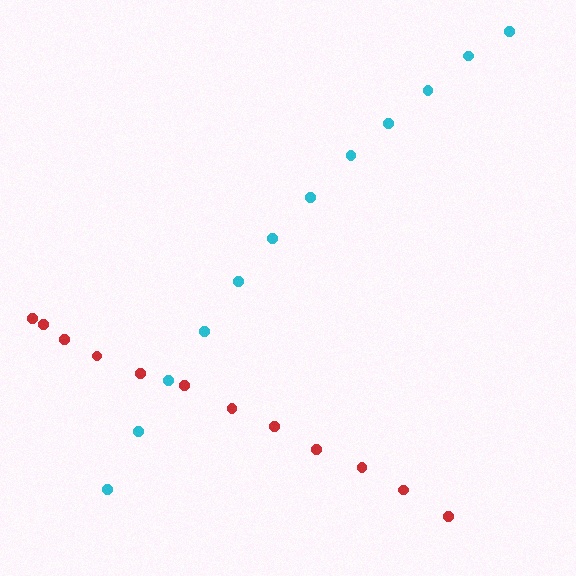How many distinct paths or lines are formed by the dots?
There are 2 distinct paths.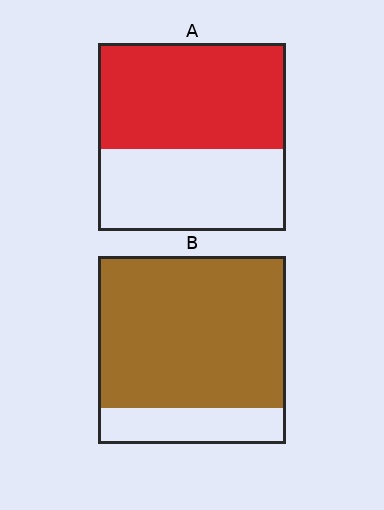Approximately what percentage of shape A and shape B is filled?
A is approximately 55% and B is approximately 80%.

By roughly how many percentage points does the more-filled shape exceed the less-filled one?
By roughly 25 percentage points (B over A).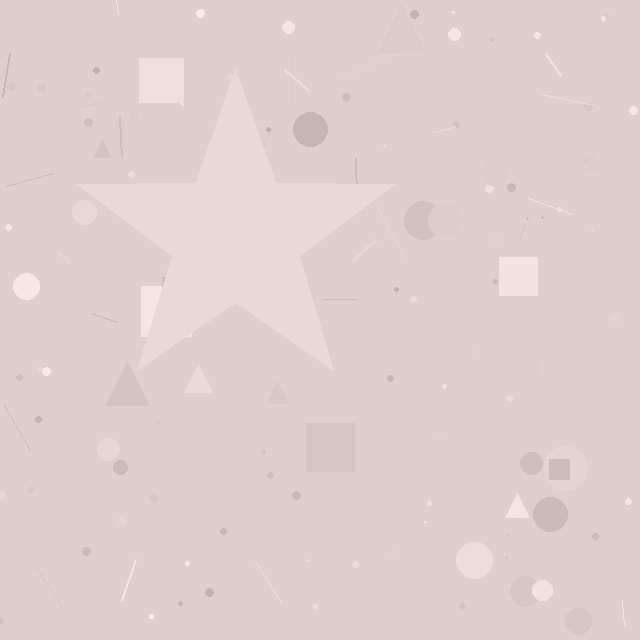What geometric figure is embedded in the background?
A star is embedded in the background.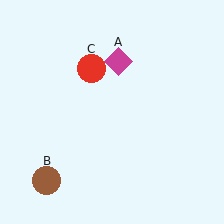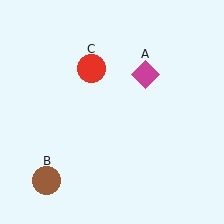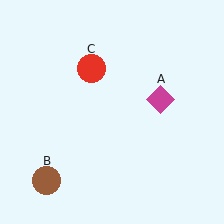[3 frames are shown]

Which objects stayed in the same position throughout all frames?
Brown circle (object B) and red circle (object C) remained stationary.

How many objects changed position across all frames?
1 object changed position: magenta diamond (object A).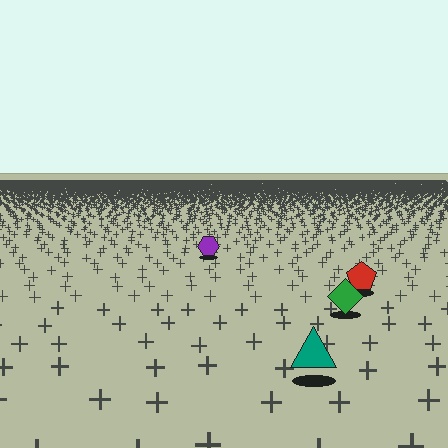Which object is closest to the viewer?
The teal triangle is closest. The texture marks near it are larger and more spread out.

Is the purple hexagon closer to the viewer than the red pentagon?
No. The red pentagon is closer — you can tell from the texture gradient: the ground texture is coarser near it.